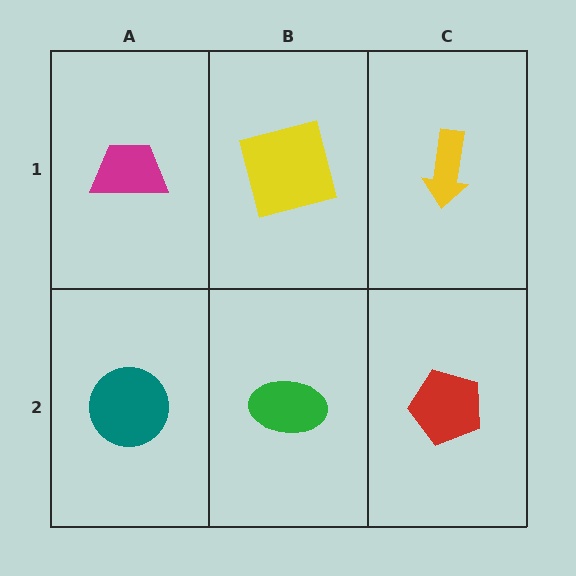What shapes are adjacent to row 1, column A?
A teal circle (row 2, column A), a yellow square (row 1, column B).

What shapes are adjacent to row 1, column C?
A red pentagon (row 2, column C), a yellow square (row 1, column B).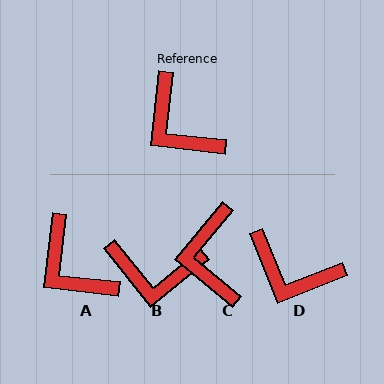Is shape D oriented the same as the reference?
No, it is off by about 28 degrees.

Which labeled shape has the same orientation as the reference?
A.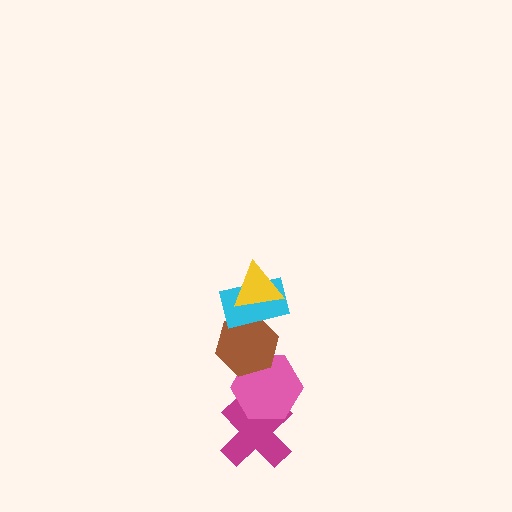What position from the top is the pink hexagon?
The pink hexagon is 4th from the top.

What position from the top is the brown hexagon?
The brown hexagon is 3rd from the top.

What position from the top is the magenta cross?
The magenta cross is 5th from the top.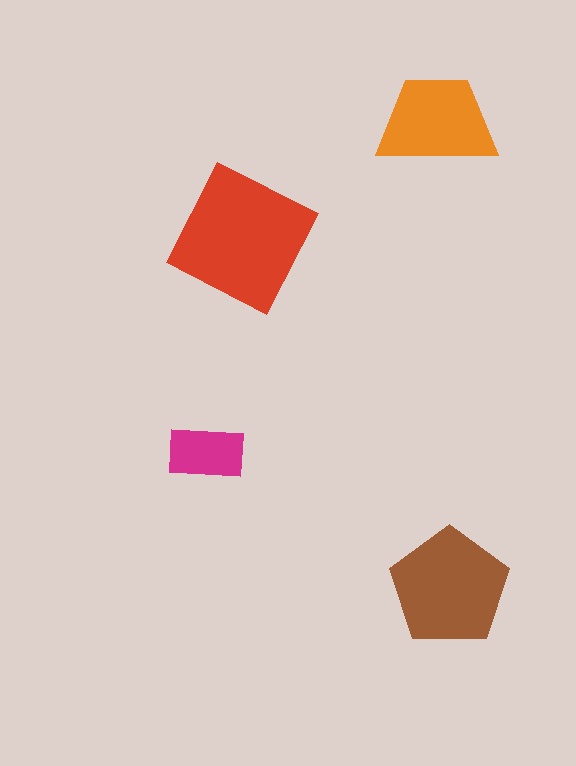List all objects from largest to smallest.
The red square, the brown pentagon, the orange trapezoid, the magenta rectangle.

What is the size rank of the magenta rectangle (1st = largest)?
4th.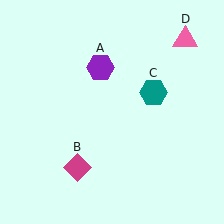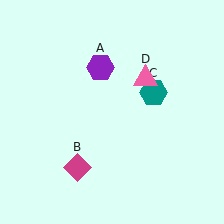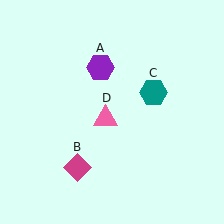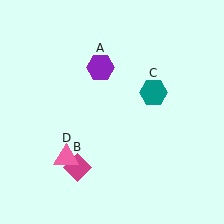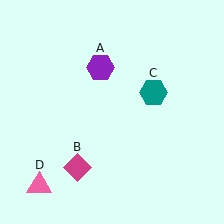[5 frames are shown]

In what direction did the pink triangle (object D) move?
The pink triangle (object D) moved down and to the left.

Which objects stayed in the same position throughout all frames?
Purple hexagon (object A) and magenta diamond (object B) and teal hexagon (object C) remained stationary.